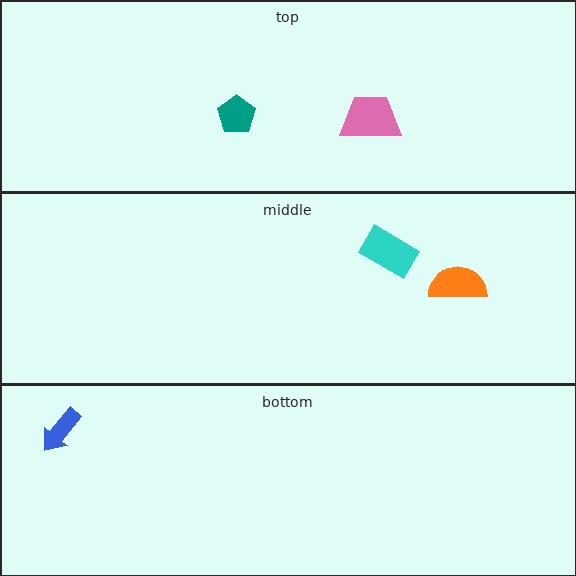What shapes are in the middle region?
The orange semicircle, the cyan rectangle.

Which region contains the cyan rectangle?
The middle region.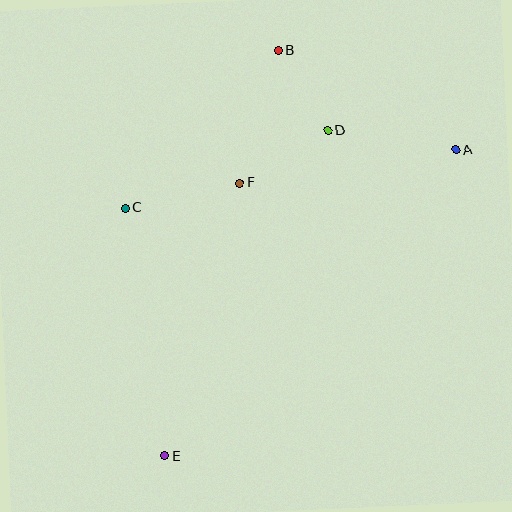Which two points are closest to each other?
Points B and D are closest to each other.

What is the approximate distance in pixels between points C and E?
The distance between C and E is approximately 251 pixels.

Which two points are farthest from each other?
Points A and E are farthest from each other.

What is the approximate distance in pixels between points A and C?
The distance between A and C is approximately 336 pixels.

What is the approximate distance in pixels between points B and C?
The distance between B and C is approximately 219 pixels.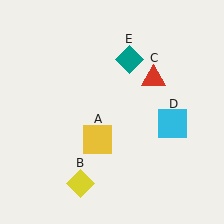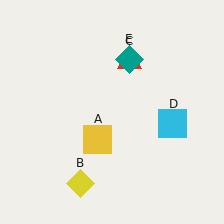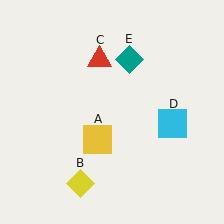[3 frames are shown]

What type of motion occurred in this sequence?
The red triangle (object C) rotated counterclockwise around the center of the scene.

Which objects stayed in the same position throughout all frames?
Yellow square (object A) and yellow diamond (object B) and cyan square (object D) and teal diamond (object E) remained stationary.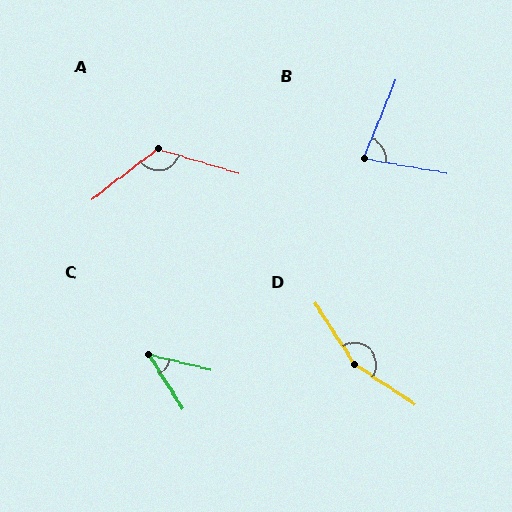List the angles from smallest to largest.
C (44°), B (77°), A (126°), D (157°).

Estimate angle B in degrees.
Approximately 77 degrees.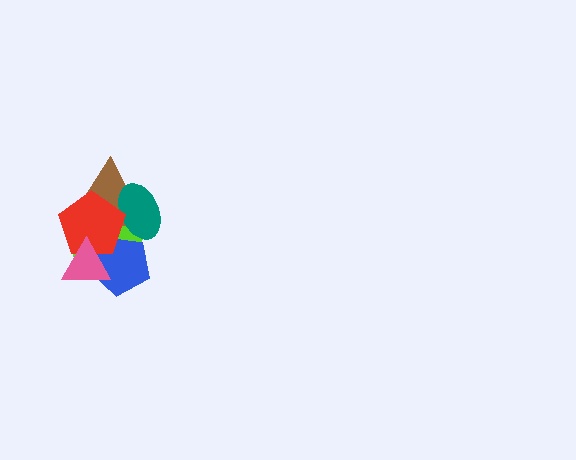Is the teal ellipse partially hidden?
Yes, it is partially covered by another shape.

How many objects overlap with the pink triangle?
3 objects overlap with the pink triangle.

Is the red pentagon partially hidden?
Yes, it is partially covered by another shape.